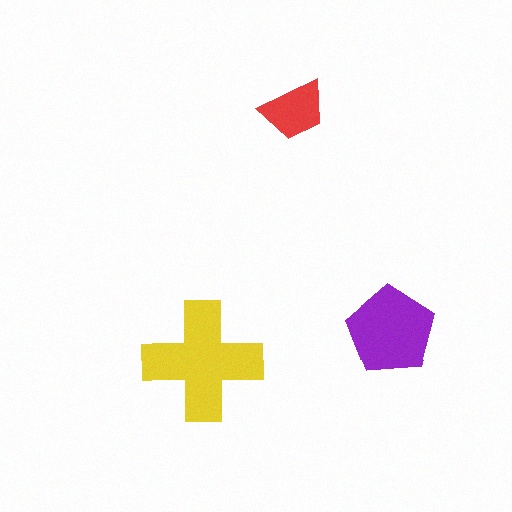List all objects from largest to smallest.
The yellow cross, the purple pentagon, the red trapezoid.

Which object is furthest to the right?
The purple pentagon is rightmost.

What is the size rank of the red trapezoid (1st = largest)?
3rd.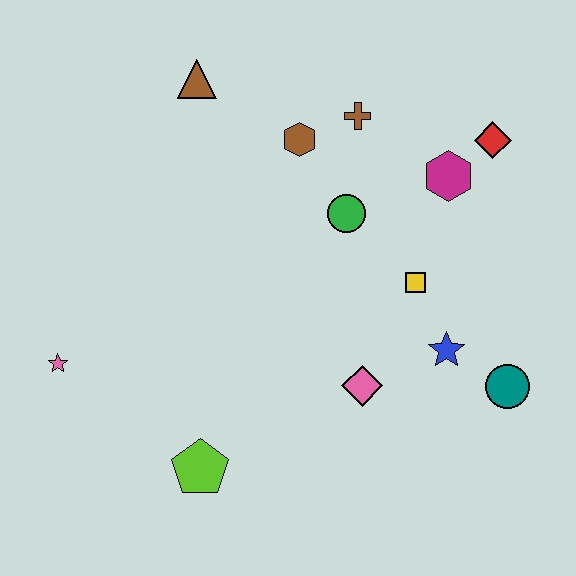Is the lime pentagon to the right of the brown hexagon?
No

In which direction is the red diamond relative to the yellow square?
The red diamond is above the yellow square.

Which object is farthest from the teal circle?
The pink star is farthest from the teal circle.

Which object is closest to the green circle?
The brown hexagon is closest to the green circle.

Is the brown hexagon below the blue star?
No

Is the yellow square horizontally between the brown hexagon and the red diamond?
Yes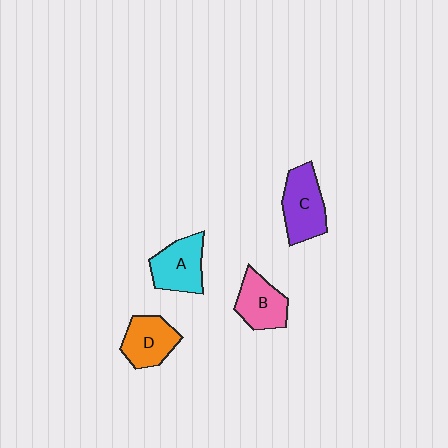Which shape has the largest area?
Shape C (purple).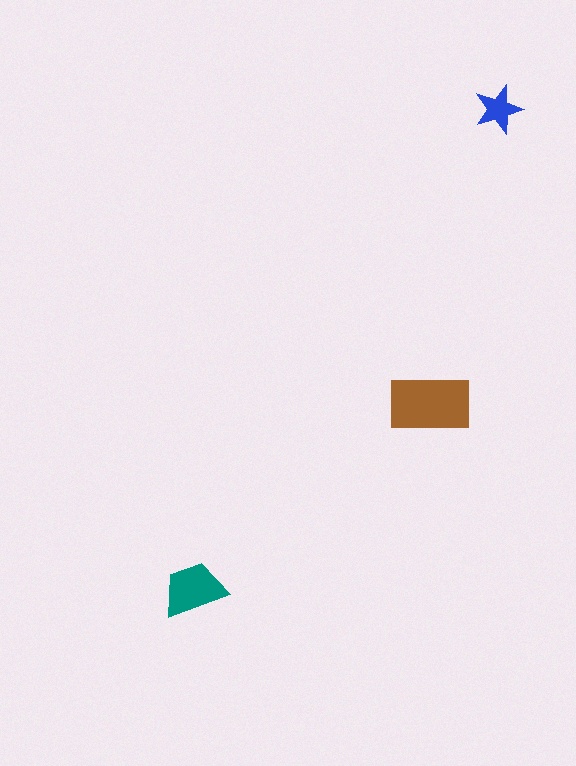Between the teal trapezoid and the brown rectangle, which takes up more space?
The brown rectangle.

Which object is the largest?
The brown rectangle.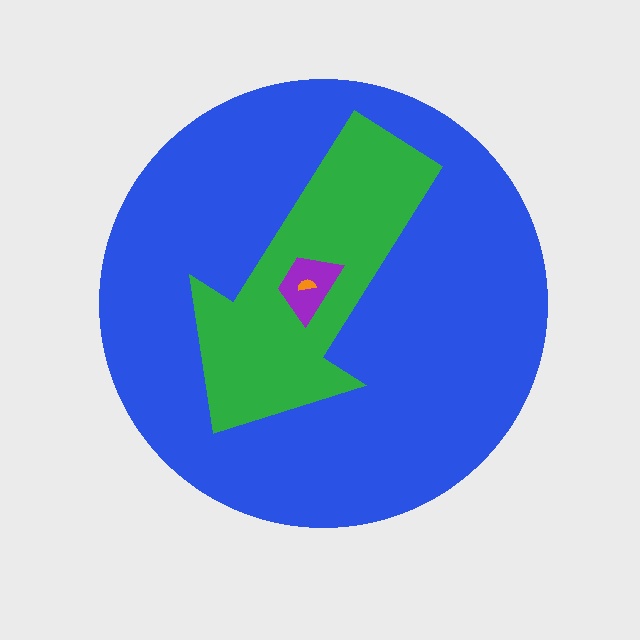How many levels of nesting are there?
4.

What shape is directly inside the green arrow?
The purple trapezoid.